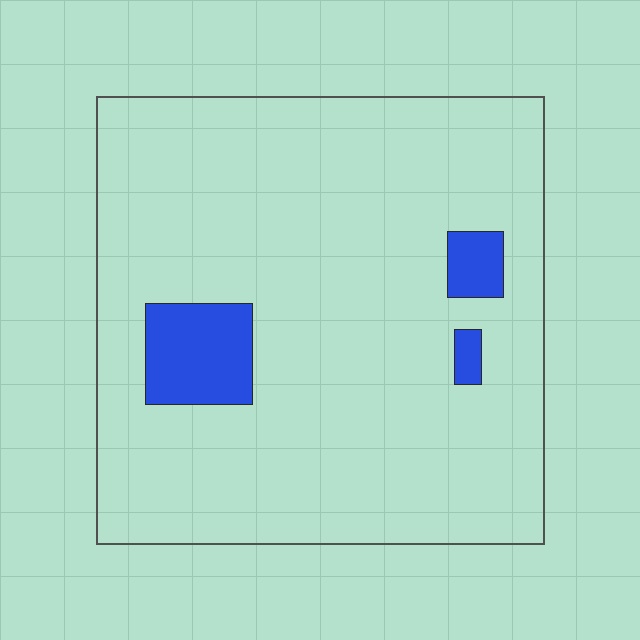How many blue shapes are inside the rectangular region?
3.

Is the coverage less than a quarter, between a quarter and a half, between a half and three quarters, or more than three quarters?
Less than a quarter.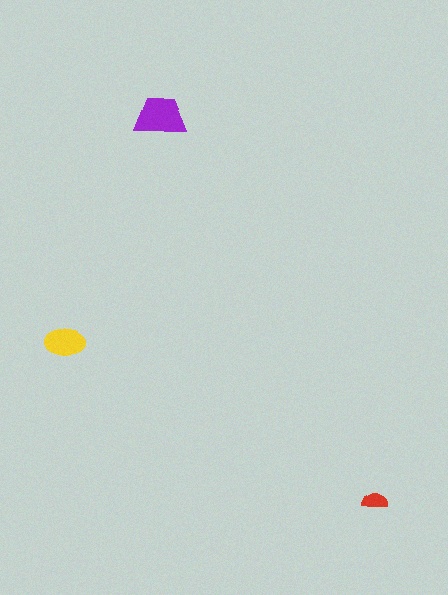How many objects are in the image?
There are 3 objects in the image.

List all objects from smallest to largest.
The red semicircle, the yellow ellipse, the purple trapezoid.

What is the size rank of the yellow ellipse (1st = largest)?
2nd.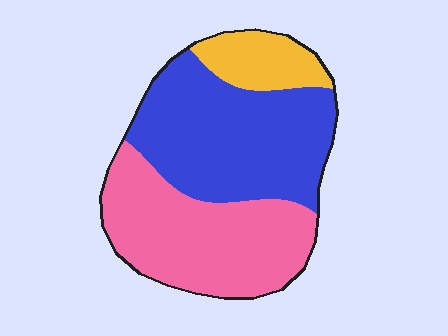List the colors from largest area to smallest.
From largest to smallest: blue, pink, yellow.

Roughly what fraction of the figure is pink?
Pink covers about 40% of the figure.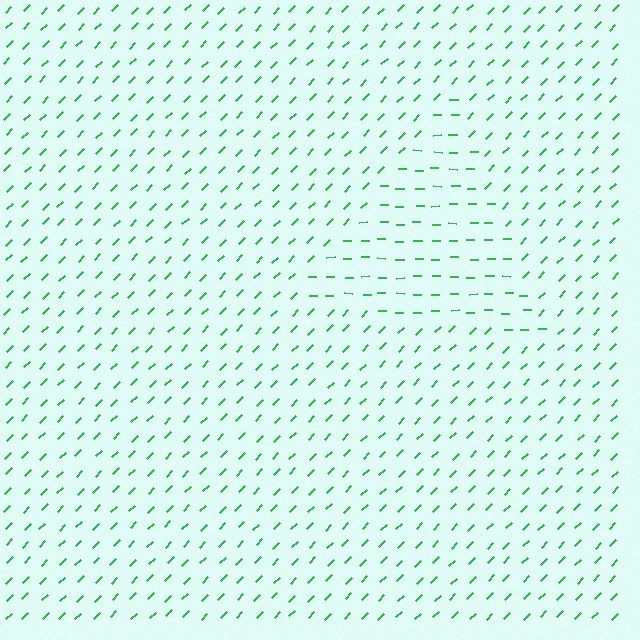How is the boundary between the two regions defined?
The boundary is defined purely by a change in line orientation (approximately 45 degrees difference). All lines are the same color and thickness.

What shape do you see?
I see a triangle.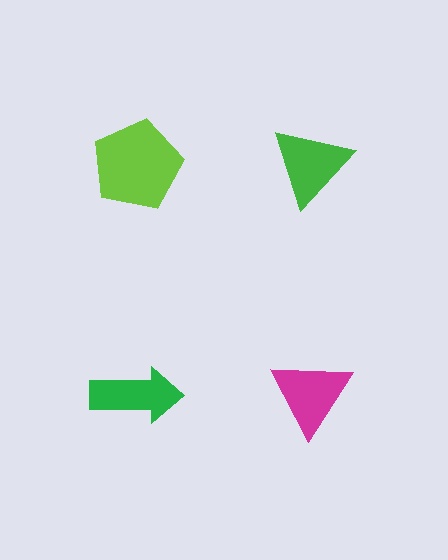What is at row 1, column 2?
A green triangle.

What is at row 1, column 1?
A lime pentagon.